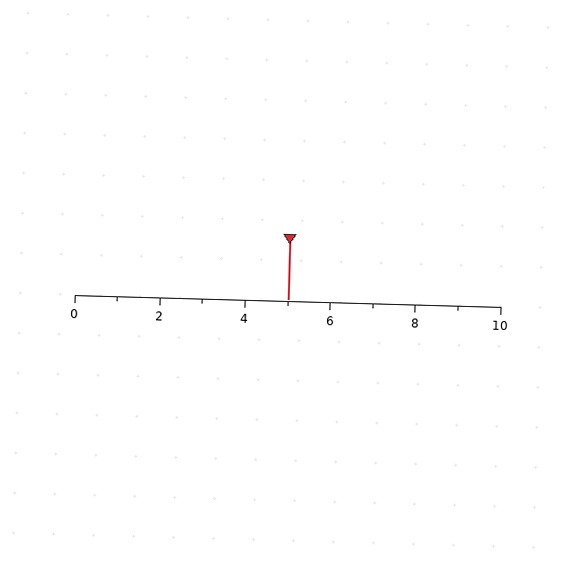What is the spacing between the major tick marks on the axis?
The major ticks are spaced 2 apart.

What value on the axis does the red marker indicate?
The marker indicates approximately 5.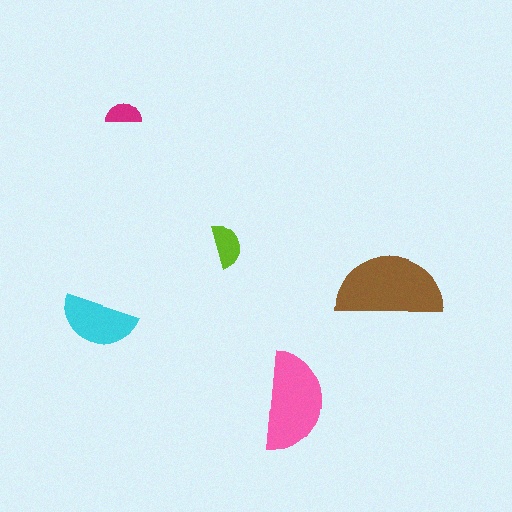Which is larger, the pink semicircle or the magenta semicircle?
The pink one.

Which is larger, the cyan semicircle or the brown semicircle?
The brown one.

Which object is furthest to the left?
The cyan semicircle is leftmost.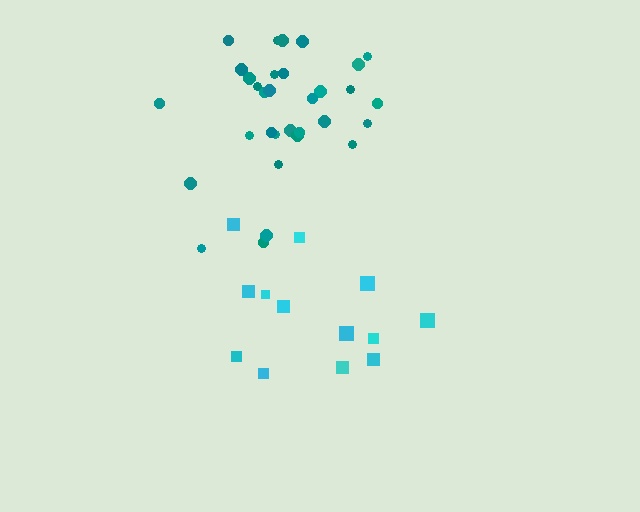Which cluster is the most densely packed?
Teal.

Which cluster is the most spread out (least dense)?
Cyan.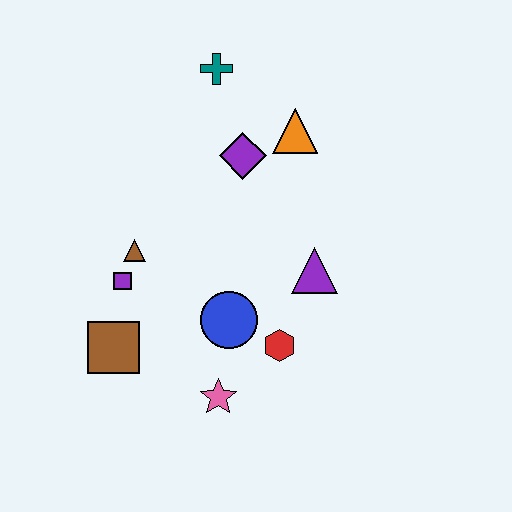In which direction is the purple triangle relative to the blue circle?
The purple triangle is to the right of the blue circle.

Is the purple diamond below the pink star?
No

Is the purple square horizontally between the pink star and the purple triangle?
No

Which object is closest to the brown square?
The purple square is closest to the brown square.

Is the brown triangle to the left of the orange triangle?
Yes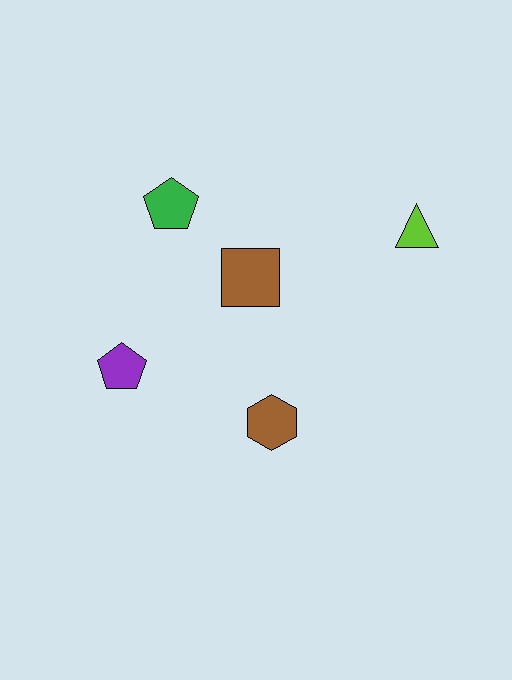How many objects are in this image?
There are 5 objects.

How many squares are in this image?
There is 1 square.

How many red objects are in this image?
There are no red objects.